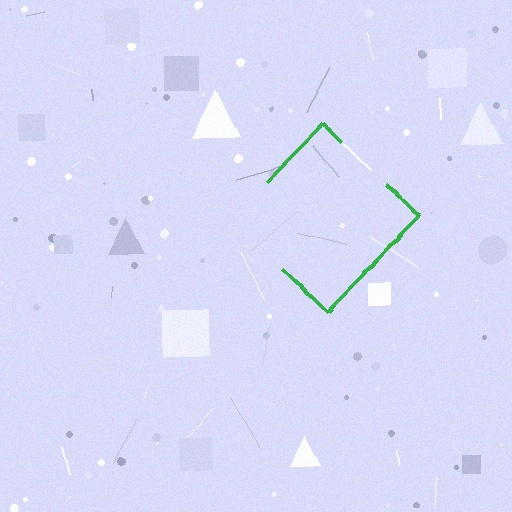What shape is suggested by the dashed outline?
The dashed outline suggests a diamond.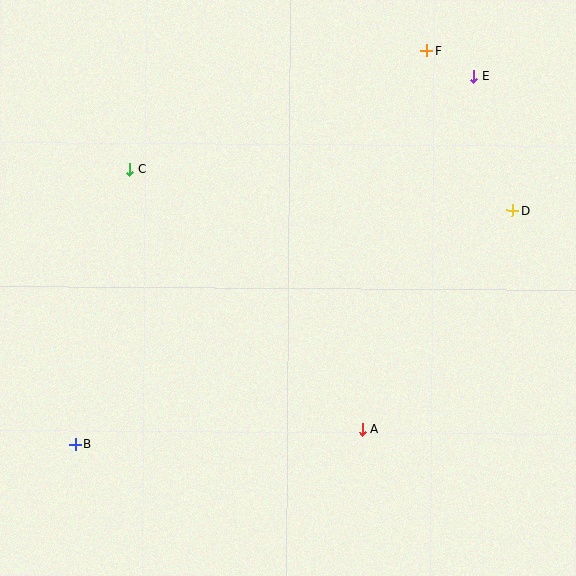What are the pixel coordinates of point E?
Point E is at (474, 76).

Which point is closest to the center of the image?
Point A at (362, 429) is closest to the center.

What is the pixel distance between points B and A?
The distance between B and A is 287 pixels.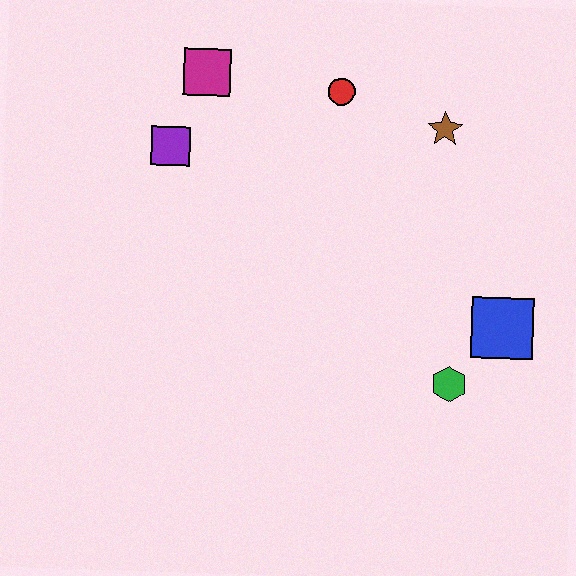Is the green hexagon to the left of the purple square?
No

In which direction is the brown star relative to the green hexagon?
The brown star is above the green hexagon.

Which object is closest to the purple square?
The magenta square is closest to the purple square.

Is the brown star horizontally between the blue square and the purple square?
Yes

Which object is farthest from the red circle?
The green hexagon is farthest from the red circle.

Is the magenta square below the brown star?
No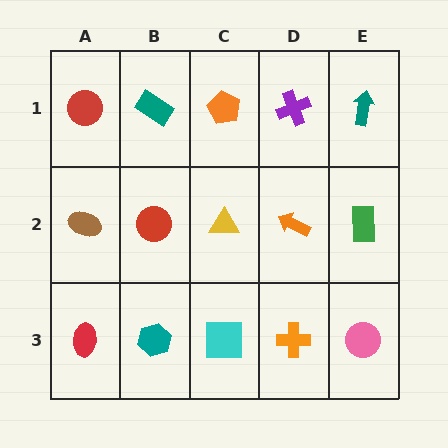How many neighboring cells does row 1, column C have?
3.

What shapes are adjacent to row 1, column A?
A brown ellipse (row 2, column A), a teal rectangle (row 1, column B).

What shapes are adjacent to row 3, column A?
A brown ellipse (row 2, column A), a teal hexagon (row 3, column B).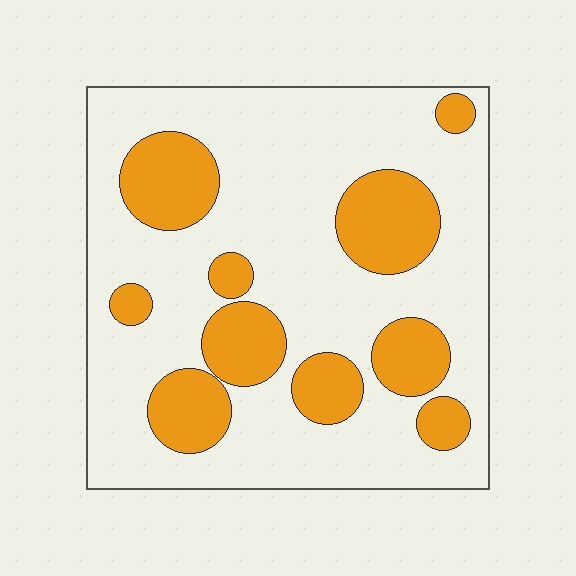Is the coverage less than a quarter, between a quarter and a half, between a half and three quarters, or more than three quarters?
Between a quarter and a half.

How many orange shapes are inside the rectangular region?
10.